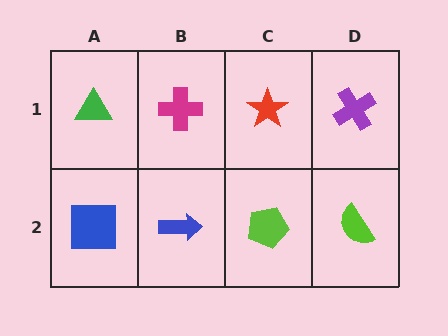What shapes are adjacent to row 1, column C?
A lime pentagon (row 2, column C), a magenta cross (row 1, column B), a purple cross (row 1, column D).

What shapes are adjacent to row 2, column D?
A purple cross (row 1, column D), a lime pentagon (row 2, column C).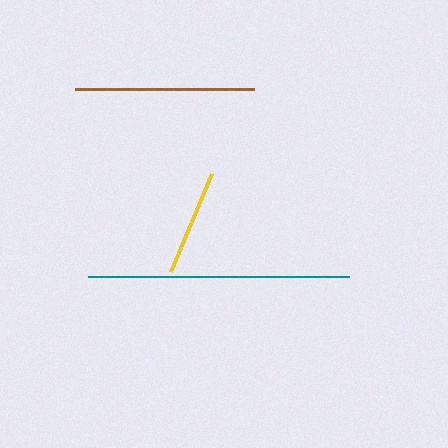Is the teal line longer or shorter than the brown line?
The teal line is longer than the brown line.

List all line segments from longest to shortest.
From longest to shortest: teal, brown, yellow.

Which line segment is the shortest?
The yellow line is the shortest at approximately 107 pixels.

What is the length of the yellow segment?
The yellow segment is approximately 107 pixels long.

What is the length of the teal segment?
The teal segment is approximately 261 pixels long.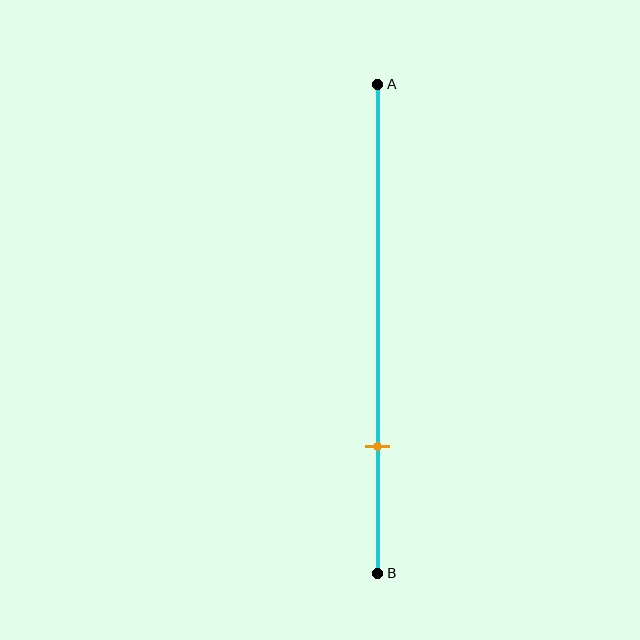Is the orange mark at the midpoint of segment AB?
No, the mark is at about 75% from A, not at the 50% midpoint.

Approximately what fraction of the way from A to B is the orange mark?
The orange mark is approximately 75% of the way from A to B.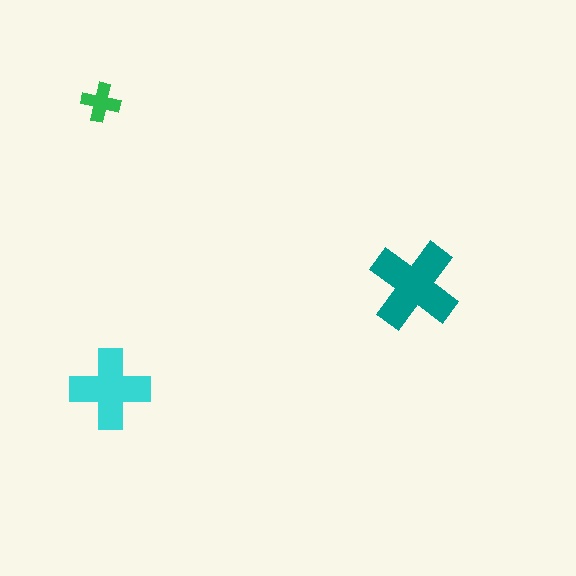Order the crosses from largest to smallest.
the teal one, the cyan one, the green one.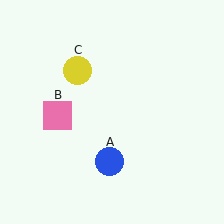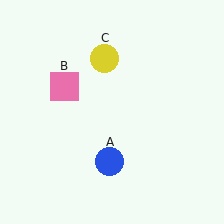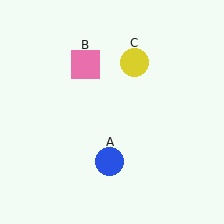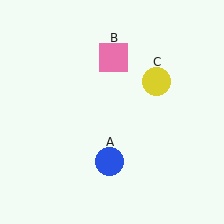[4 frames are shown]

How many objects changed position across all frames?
2 objects changed position: pink square (object B), yellow circle (object C).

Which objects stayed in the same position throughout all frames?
Blue circle (object A) remained stationary.